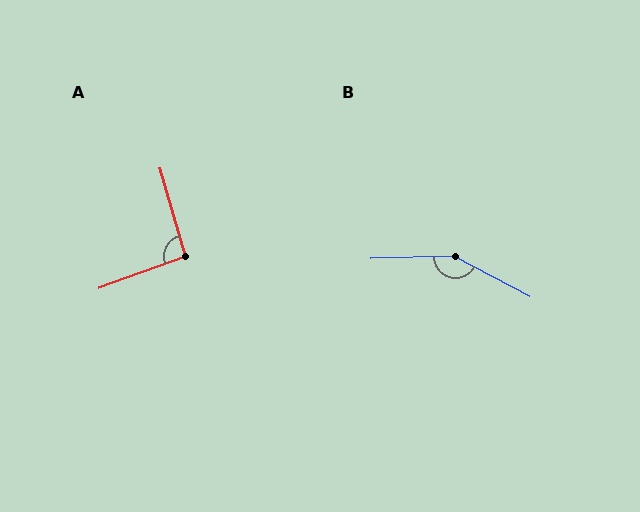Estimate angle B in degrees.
Approximately 150 degrees.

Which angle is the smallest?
A, at approximately 94 degrees.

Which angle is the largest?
B, at approximately 150 degrees.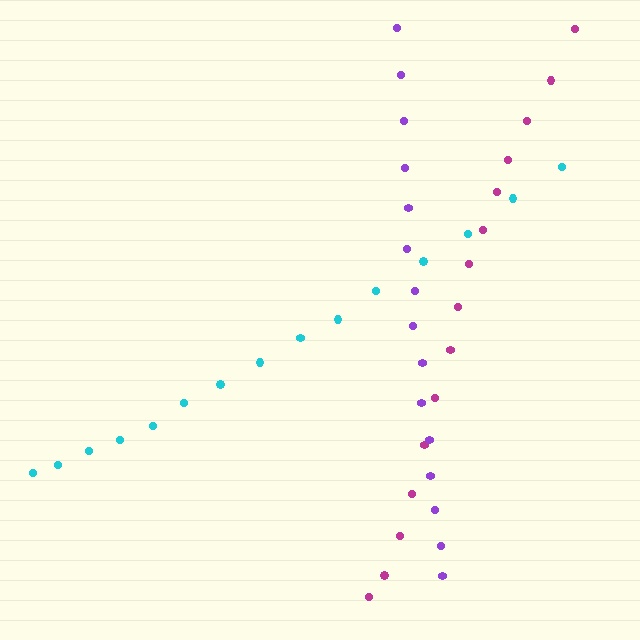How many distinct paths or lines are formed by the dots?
There are 3 distinct paths.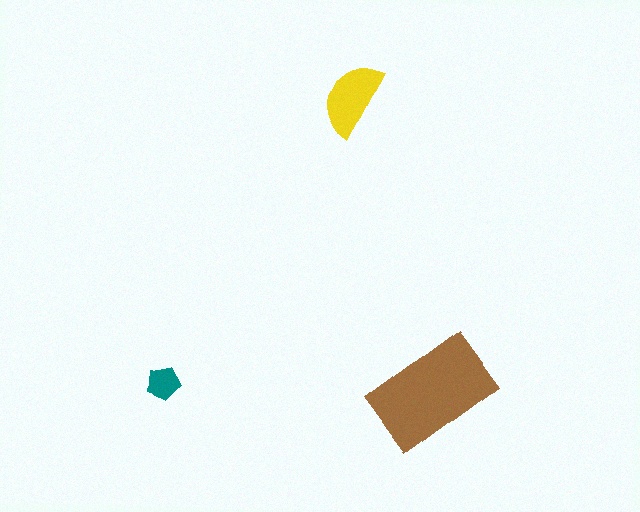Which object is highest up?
The yellow semicircle is topmost.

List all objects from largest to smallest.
The brown rectangle, the yellow semicircle, the teal pentagon.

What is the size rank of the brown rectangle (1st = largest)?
1st.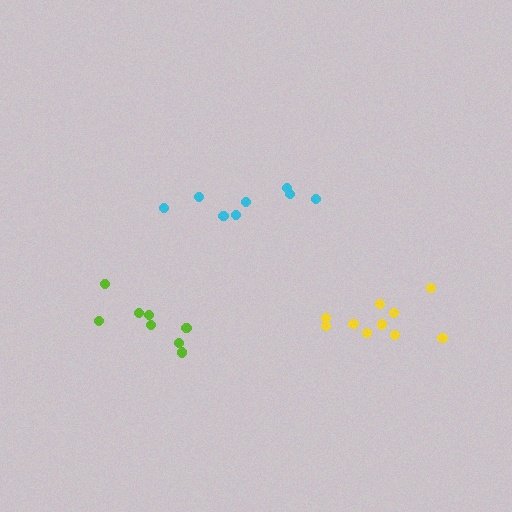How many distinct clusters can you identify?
There are 3 distinct clusters.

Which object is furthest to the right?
The yellow cluster is rightmost.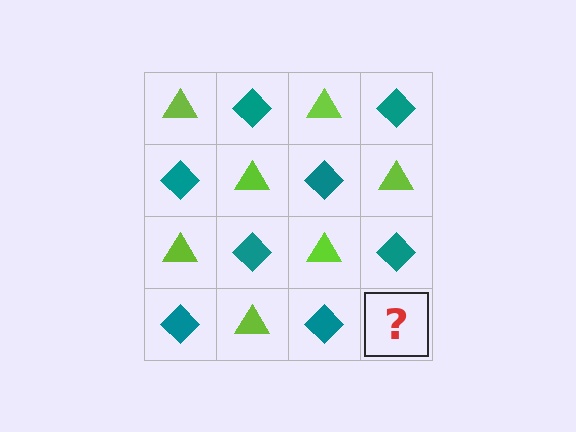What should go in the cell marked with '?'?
The missing cell should contain a lime triangle.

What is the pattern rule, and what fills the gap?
The rule is that it alternates lime triangle and teal diamond in a checkerboard pattern. The gap should be filled with a lime triangle.